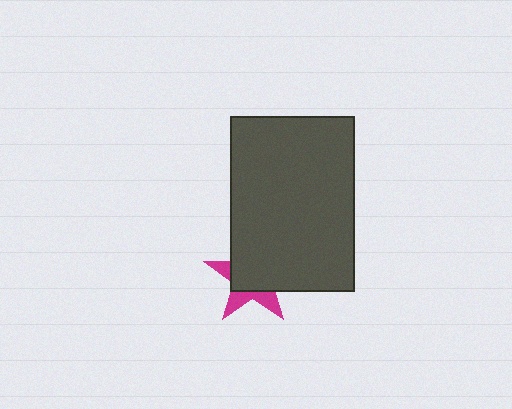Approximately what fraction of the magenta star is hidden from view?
Roughly 65% of the magenta star is hidden behind the dark gray rectangle.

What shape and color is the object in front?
The object in front is a dark gray rectangle.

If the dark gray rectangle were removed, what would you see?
You would see the complete magenta star.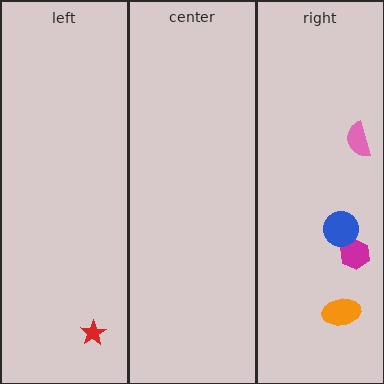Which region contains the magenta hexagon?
The right region.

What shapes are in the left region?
The red star.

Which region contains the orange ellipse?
The right region.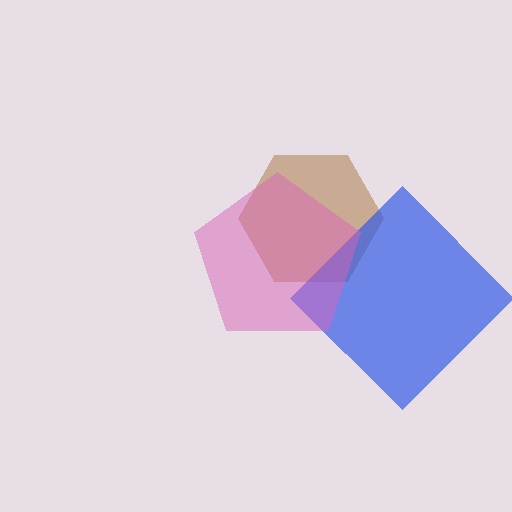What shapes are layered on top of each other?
The layered shapes are: a brown hexagon, a blue diamond, a pink pentagon.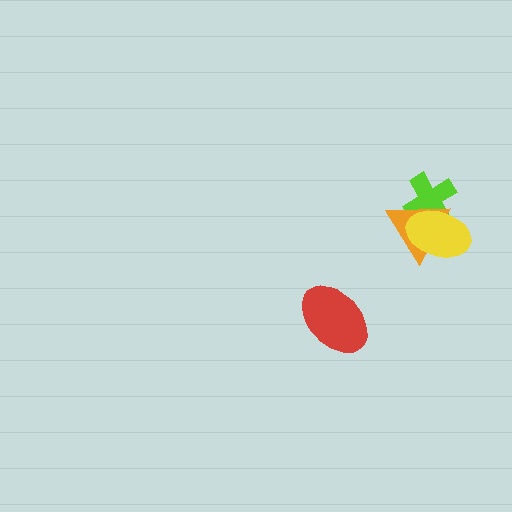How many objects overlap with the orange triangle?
2 objects overlap with the orange triangle.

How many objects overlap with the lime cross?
2 objects overlap with the lime cross.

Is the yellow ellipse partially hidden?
No, no other shape covers it.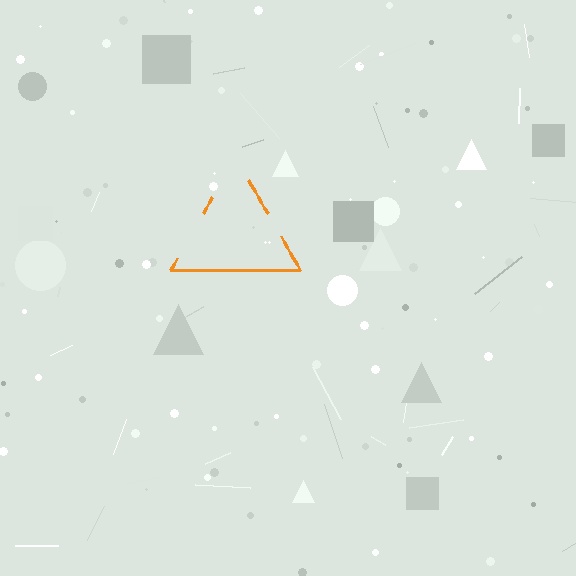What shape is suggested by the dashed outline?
The dashed outline suggests a triangle.